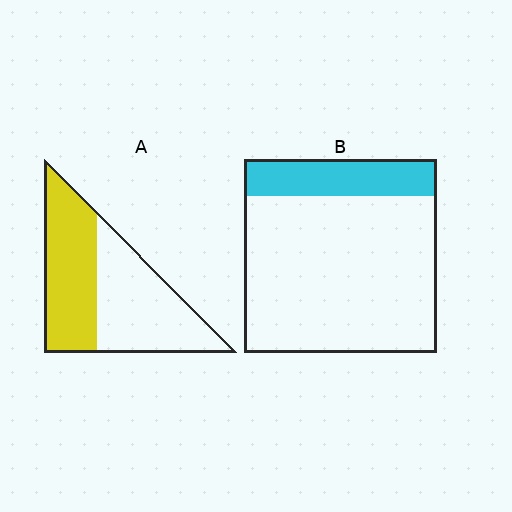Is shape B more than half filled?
No.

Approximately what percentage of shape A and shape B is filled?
A is approximately 45% and B is approximately 20%.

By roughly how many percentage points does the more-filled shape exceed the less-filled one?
By roughly 30 percentage points (A over B).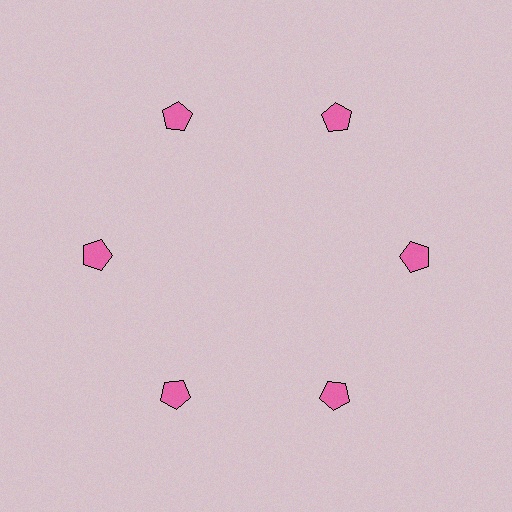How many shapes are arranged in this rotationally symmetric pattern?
There are 6 shapes, arranged in 6 groups of 1.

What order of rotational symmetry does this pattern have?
This pattern has 6-fold rotational symmetry.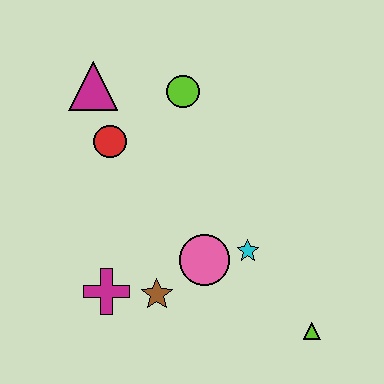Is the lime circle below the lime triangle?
No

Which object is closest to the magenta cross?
The brown star is closest to the magenta cross.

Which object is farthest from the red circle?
The lime triangle is farthest from the red circle.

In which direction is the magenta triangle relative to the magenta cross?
The magenta triangle is above the magenta cross.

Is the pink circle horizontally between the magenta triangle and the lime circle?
No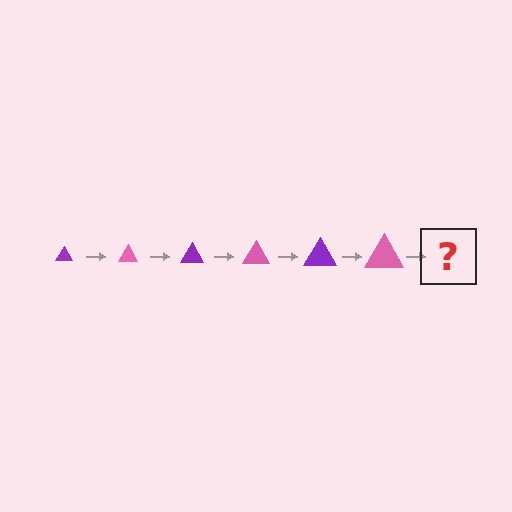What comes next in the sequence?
The next element should be a purple triangle, larger than the previous one.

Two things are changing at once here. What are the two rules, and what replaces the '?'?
The two rules are that the triangle grows larger each step and the color cycles through purple and pink. The '?' should be a purple triangle, larger than the previous one.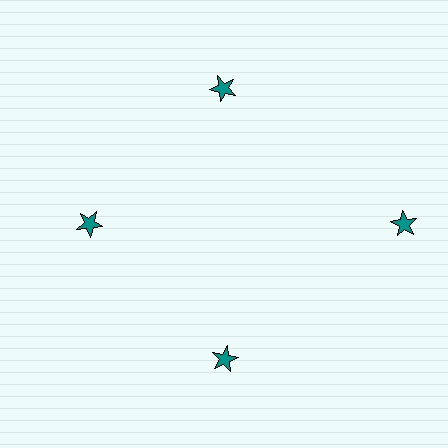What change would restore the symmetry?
The symmetry would be restored by moving it inward, back onto the ring so that all 4 stars sit at equal angles and equal distance from the center.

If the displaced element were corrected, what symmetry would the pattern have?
It would have 4-fold rotational symmetry — the pattern would map onto itself every 90 degrees.